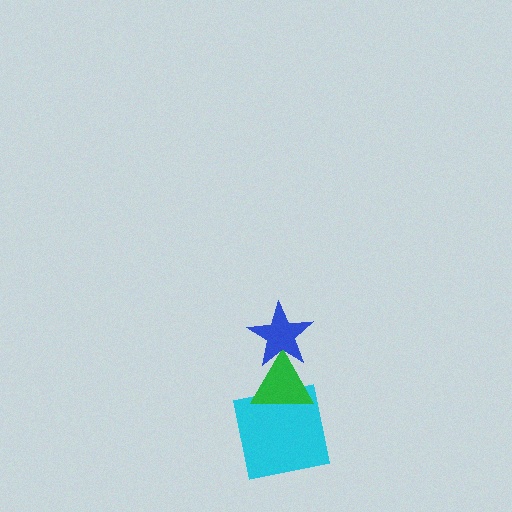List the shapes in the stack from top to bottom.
From top to bottom: the blue star, the green triangle, the cyan square.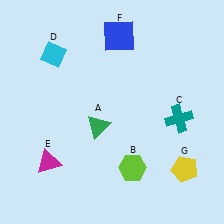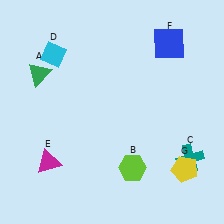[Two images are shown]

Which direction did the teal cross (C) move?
The teal cross (C) moved down.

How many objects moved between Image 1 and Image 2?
3 objects moved between the two images.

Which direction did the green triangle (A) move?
The green triangle (A) moved left.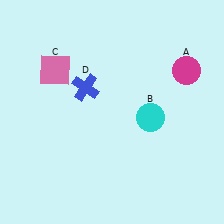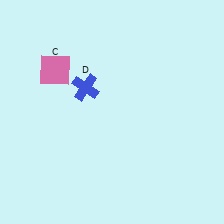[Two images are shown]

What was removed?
The cyan circle (B), the magenta circle (A) were removed in Image 2.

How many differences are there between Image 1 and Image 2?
There are 2 differences between the two images.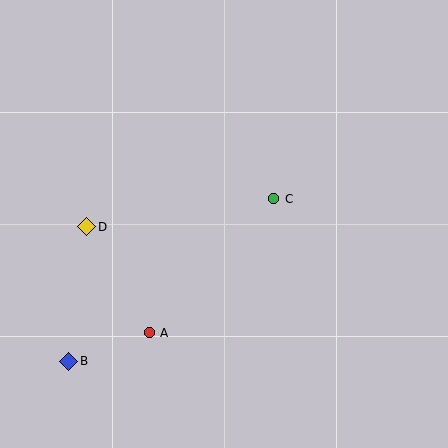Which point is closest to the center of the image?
Point C at (274, 199) is closest to the center.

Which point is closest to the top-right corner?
Point C is closest to the top-right corner.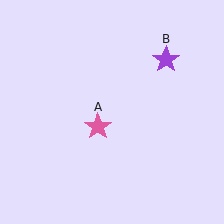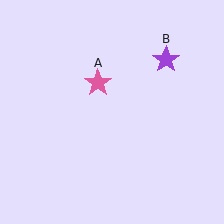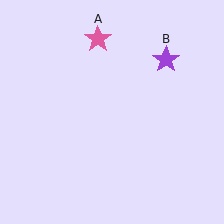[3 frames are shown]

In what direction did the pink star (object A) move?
The pink star (object A) moved up.